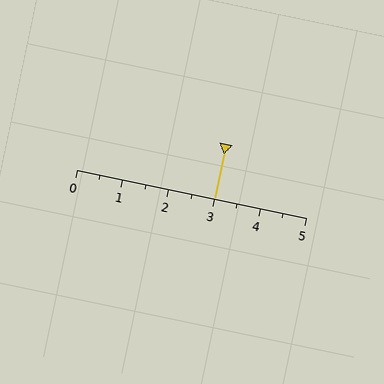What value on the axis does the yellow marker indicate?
The marker indicates approximately 3.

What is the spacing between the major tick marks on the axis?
The major ticks are spaced 1 apart.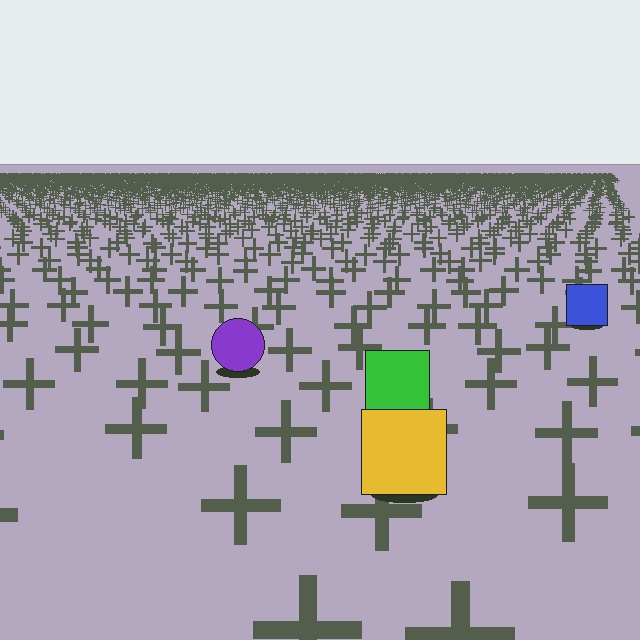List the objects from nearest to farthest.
From nearest to farthest: the yellow square, the green square, the purple circle, the blue square.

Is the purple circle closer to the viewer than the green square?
No. The green square is closer — you can tell from the texture gradient: the ground texture is coarser near it.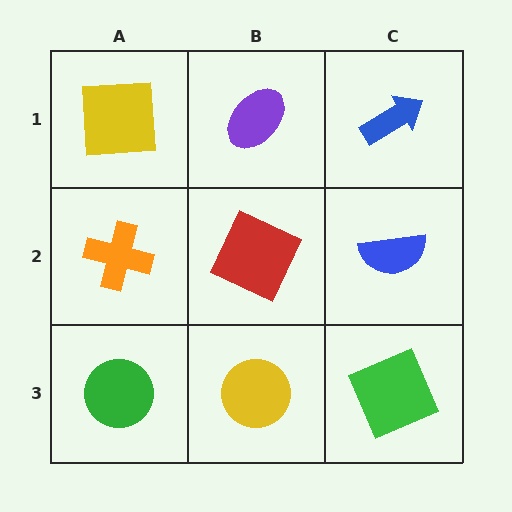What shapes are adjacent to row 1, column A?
An orange cross (row 2, column A), a purple ellipse (row 1, column B).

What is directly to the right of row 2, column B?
A blue semicircle.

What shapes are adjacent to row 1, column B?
A red square (row 2, column B), a yellow square (row 1, column A), a blue arrow (row 1, column C).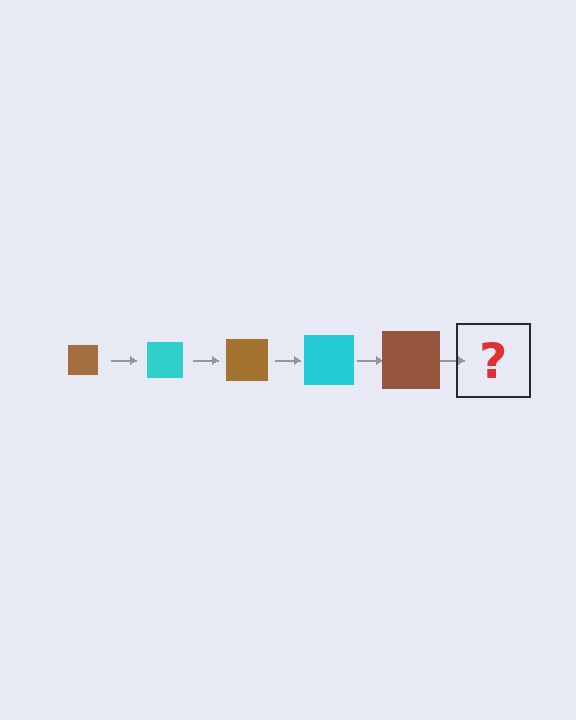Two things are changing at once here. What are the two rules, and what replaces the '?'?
The two rules are that the square grows larger each step and the color cycles through brown and cyan. The '?' should be a cyan square, larger than the previous one.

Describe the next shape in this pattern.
It should be a cyan square, larger than the previous one.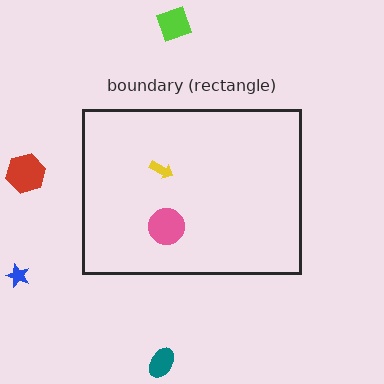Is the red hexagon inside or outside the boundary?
Outside.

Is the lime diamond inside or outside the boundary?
Outside.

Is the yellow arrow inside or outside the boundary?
Inside.